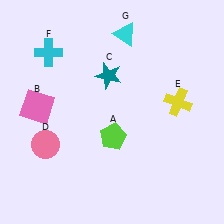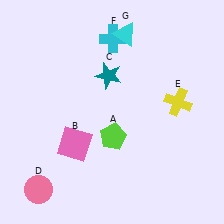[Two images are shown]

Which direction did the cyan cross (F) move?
The cyan cross (F) moved right.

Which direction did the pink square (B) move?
The pink square (B) moved right.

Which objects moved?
The objects that moved are: the pink square (B), the pink circle (D), the cyan cross (F).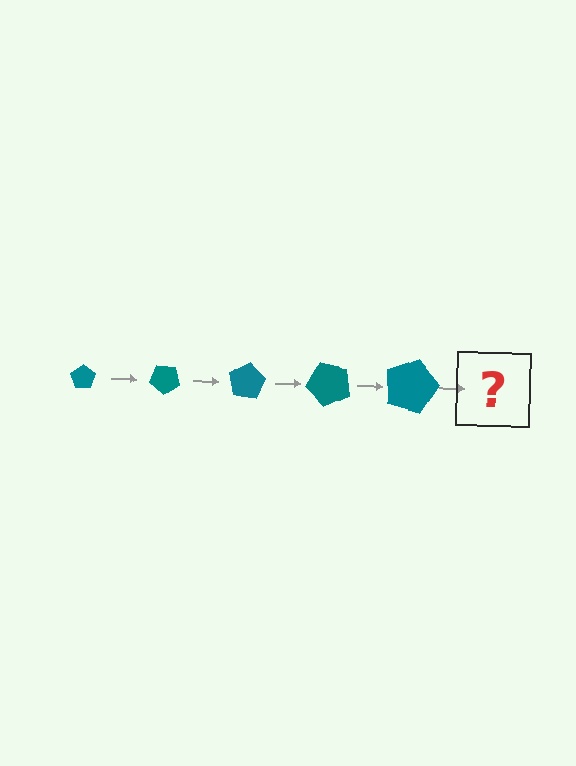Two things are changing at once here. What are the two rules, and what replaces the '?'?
The two rules are that the pentagon grows larger each step and it rotates 40 degrees each step. The '?' should be a pentagon, larger than the previous one and rotated 200 degrees from the start.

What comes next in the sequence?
The next element should be a pentagon, larger than the previous one and rotated 200 degrees from the start.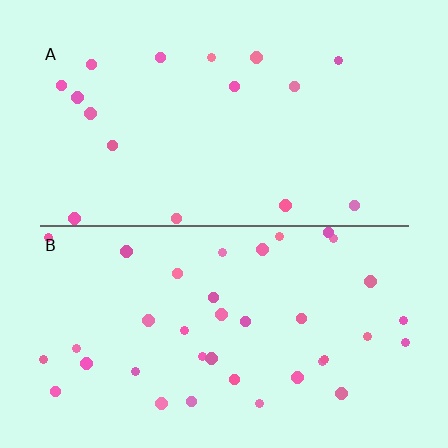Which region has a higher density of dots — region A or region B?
B (the bottom).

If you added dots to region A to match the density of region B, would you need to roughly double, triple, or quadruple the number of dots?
Approximately double.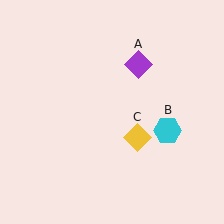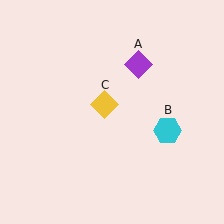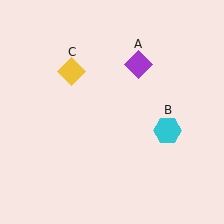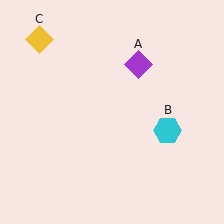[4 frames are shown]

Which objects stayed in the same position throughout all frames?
Purple diamond (object A) and cyan hexagon (object B) remained stationary.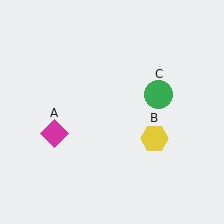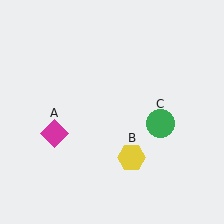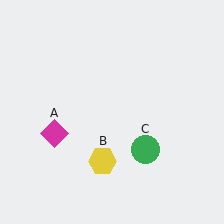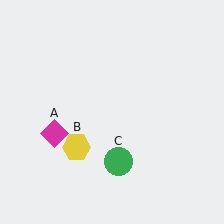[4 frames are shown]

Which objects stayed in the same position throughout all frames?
Magenta diamond (object A) remained stationary.